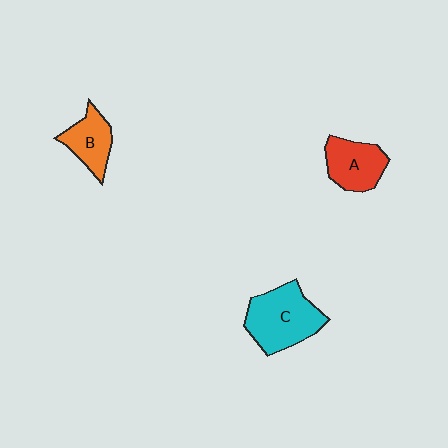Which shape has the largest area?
Shape C (cyan).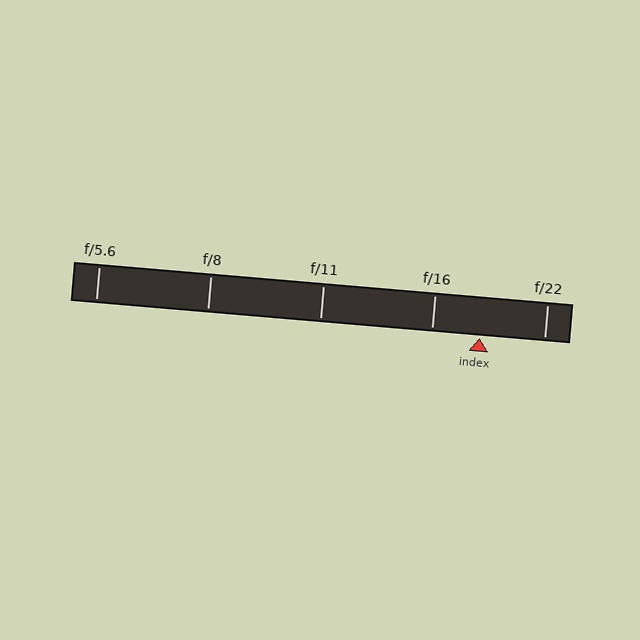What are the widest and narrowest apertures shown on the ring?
The widest aperture shown is f/5.6 and the narrowest is f/22.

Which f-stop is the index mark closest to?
The index mark is closest to f/16.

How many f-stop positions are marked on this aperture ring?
There are 5 f-stop positions marked.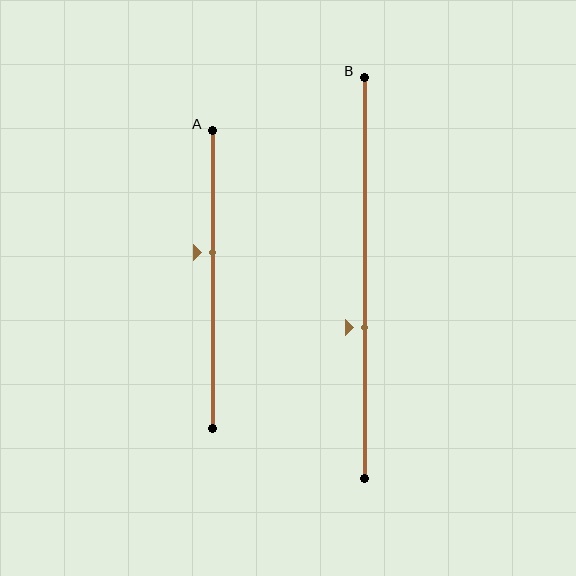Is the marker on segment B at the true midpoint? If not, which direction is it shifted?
No, the marker on segment B is shifted downward by about 12% of the segment length.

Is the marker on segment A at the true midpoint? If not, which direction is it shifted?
No, the marker on segment A is shifted upward by about 9% of the segment length.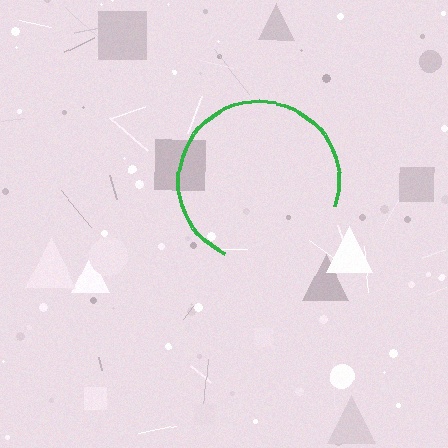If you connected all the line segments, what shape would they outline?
They would outline a circle.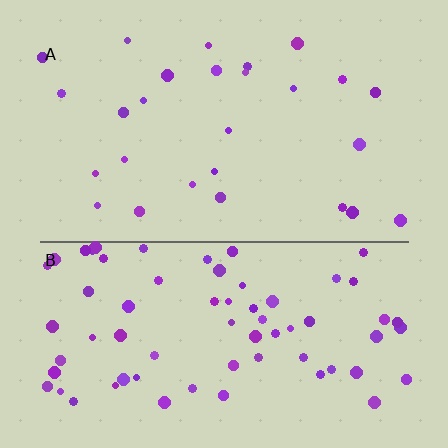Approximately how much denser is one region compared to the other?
Approximately 2.5× — region B over region A.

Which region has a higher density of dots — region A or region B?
B (the bottom).